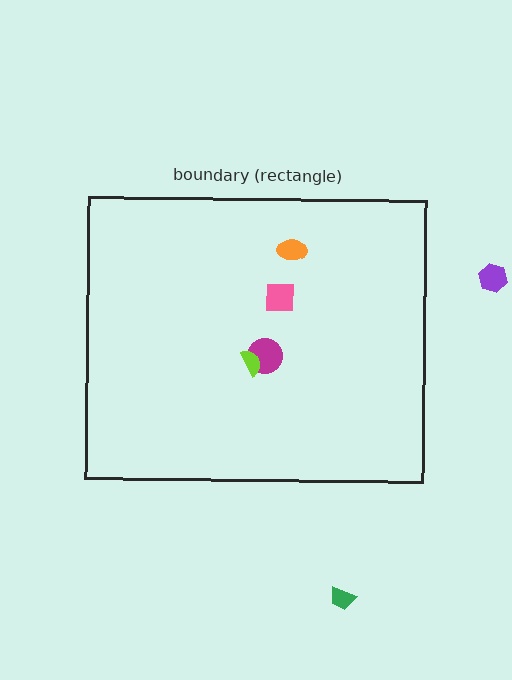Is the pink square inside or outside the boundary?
Inside.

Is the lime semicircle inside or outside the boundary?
Inside.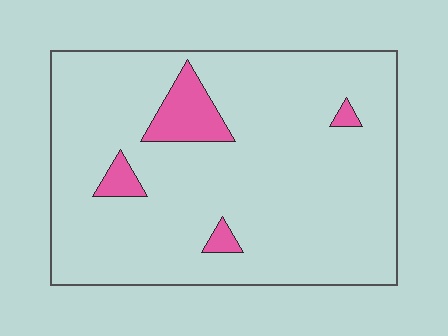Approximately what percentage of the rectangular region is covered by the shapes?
Approximately 10%.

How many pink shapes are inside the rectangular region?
4.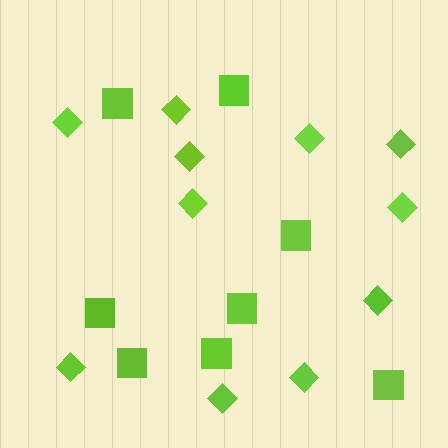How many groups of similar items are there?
There are 2 groups: one group of squares (8) and one group of diamonds (11).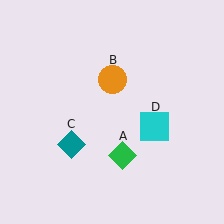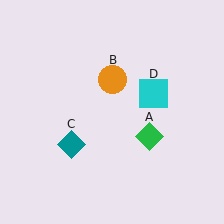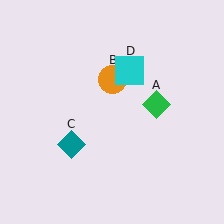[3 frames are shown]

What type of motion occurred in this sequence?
The green diamond (object A), cyan square (object D) rotated counterclockwise around the center of the scene.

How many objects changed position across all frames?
2 objects changed position: green diamond (object A), cyan square (object D).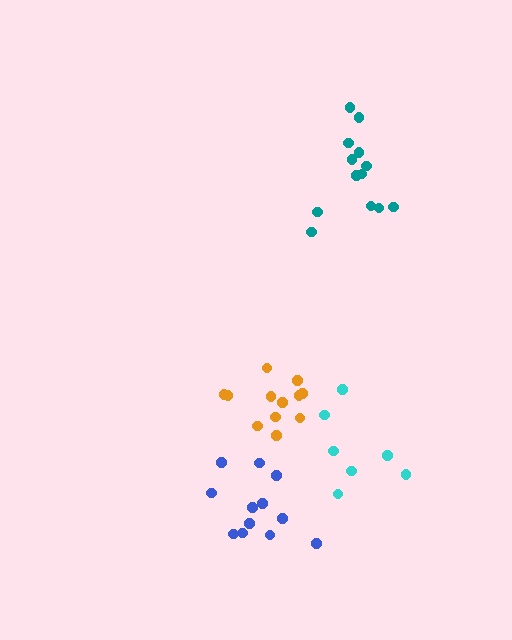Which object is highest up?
The teal cluster is topmost.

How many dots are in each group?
Group 1: 12 dots, Group 2: 7 dots, Group 3: 13 dots, Group 4: 12 dots (44 total).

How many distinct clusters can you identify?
There are 4 distinct clusters.